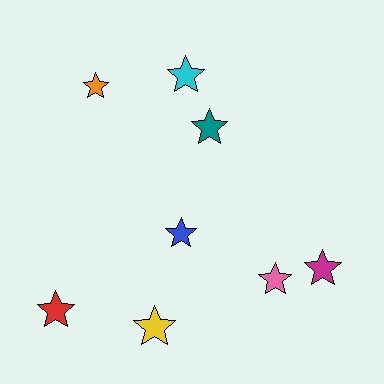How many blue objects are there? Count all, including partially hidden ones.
There is 1 blue object.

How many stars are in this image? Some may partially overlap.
There are 8 stars.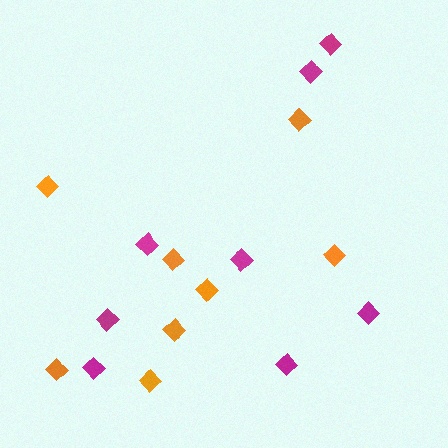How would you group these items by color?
There are 2 groups: one group of orange diamonds (8) and one group of magenta diamonds (8).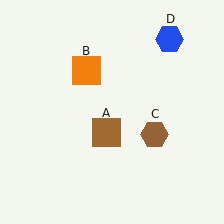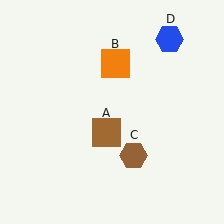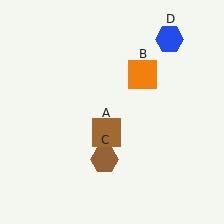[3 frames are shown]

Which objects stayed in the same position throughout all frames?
Brown square (object A) and blue hexagon (object D) remained stationary.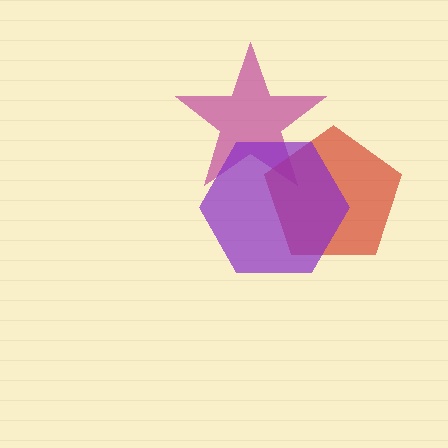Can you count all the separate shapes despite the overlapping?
Yes, there are 3 separate shapes.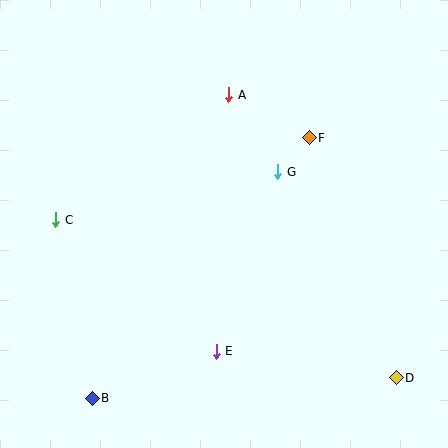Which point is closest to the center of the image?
Point G at (278, 172) is closest to the center.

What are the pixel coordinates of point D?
Point D is at (396, 378).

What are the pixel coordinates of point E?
Point E is at (216, 351).